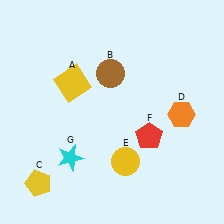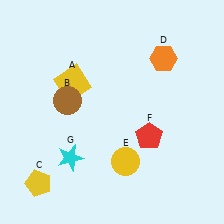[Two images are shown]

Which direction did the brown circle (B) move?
The brown circle (B) moved left.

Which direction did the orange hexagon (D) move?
The orange hexagon (D) moved up.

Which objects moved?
The objects that moved are: the brown circle (B), the orange hexagon (D).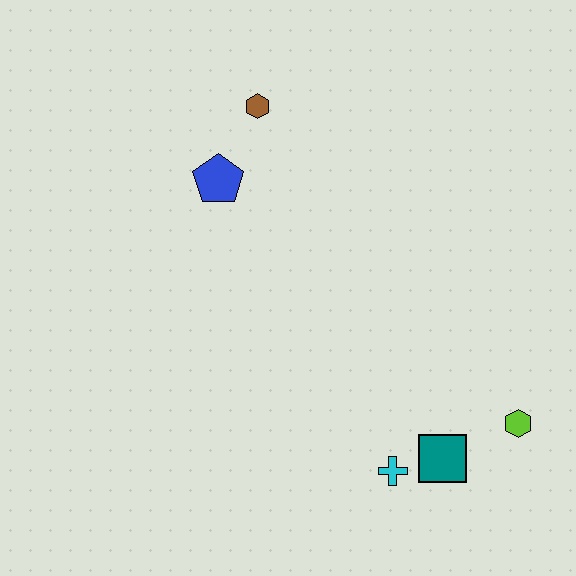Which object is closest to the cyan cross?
The teal square is closest to the cyan cross.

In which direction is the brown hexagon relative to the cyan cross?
The brown hexagon is above the cyan cross.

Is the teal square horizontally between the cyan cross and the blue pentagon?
No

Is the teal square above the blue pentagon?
No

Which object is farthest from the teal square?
The brown hexagon is farthest from the teal square.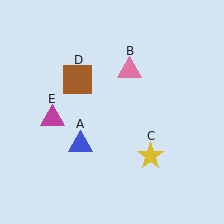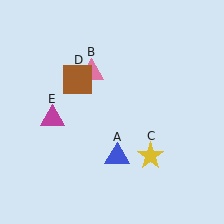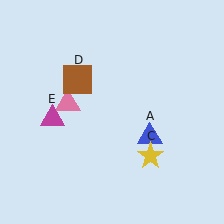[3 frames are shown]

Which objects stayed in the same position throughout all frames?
Yellow star (object C) and brown square (object D) and magenta triangle (object E) remained stationary.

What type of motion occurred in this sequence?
The blue triangle (object A), pink triangle (object B) rotated counterclockwise around the center of the scene.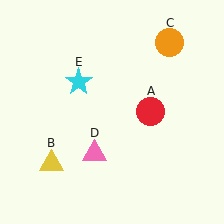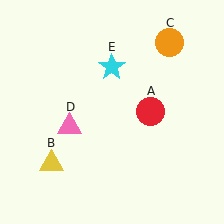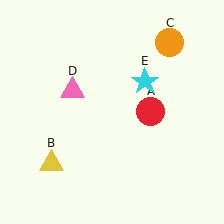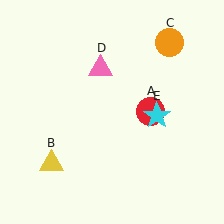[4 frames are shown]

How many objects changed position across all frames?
2 objects changed position: pink triangle (object D), cyan star (object E).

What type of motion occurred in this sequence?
The pink triangle (object D), cyan star (object E) rotated clockwise around the center of the scene.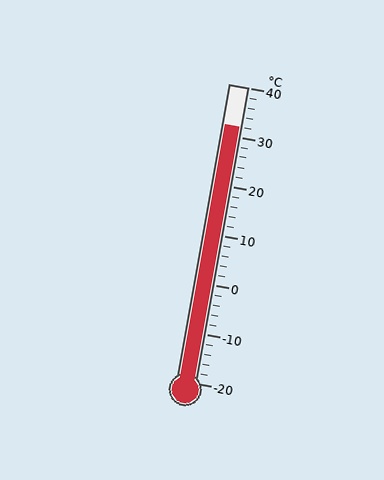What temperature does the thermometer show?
The thermometer shows approximately 32°C.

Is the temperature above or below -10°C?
The temperature is above -10°C.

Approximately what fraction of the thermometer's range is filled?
The thermometer is filled to approximately 85% of its range.